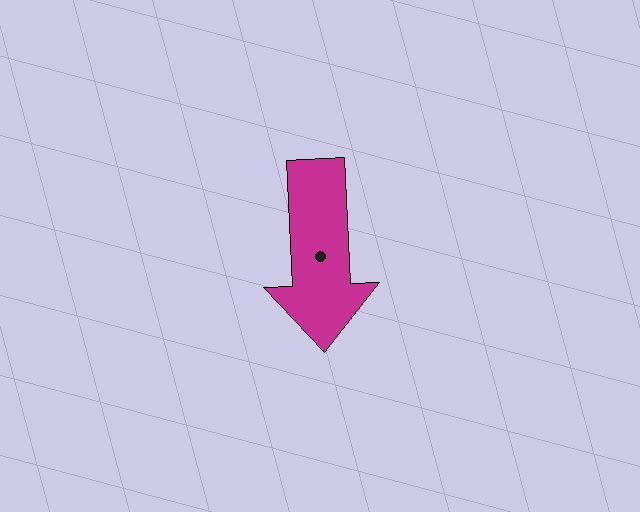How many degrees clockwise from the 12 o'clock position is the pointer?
Approximately 177 degrees.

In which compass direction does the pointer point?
South.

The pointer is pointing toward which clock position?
Roughly 6 o'clock.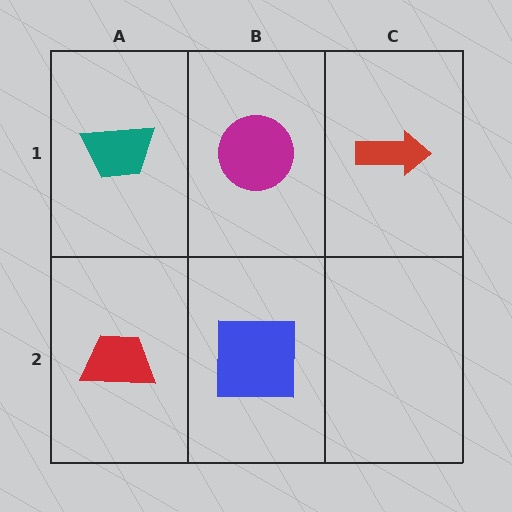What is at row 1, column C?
A red arrow.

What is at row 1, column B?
A magenta circle.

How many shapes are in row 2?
2 shapes.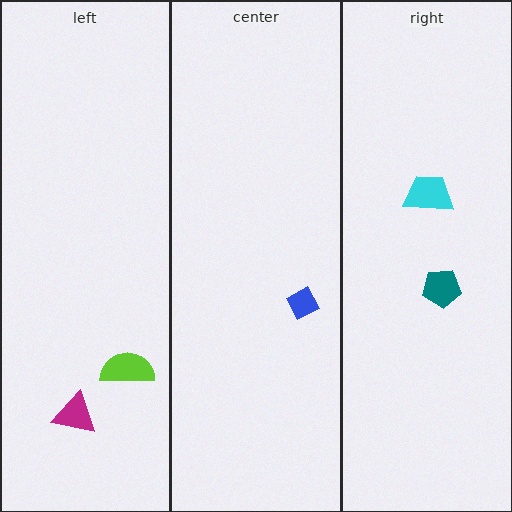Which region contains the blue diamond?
The center region.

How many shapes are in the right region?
2.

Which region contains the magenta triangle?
The left region.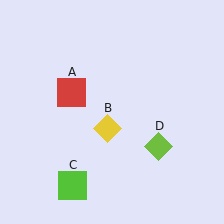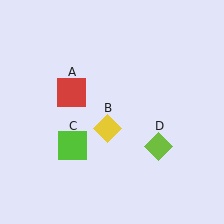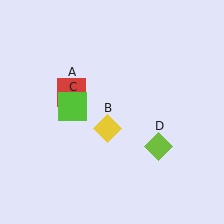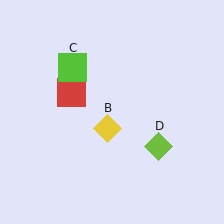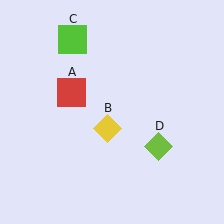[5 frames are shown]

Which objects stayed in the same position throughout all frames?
Red square (object A) and yellow diamond (object B) and lime diamond (object D) remained stationary.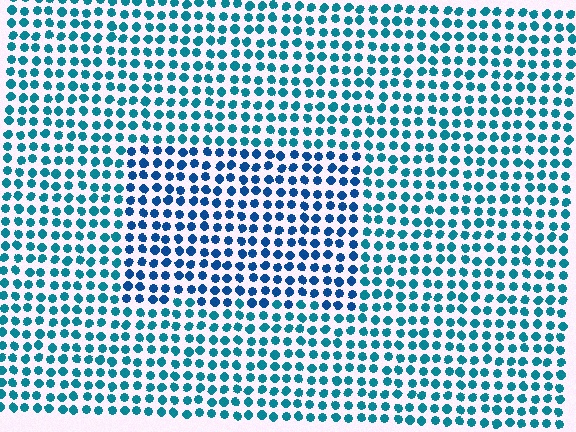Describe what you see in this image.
The image is filled with small teal elements in a uniform arrangement. A rectangle-shaped region is visible where the elements are tinted to a slightly different hue, forming a subtle color boundary.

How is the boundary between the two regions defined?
The boundary is defined purely by a slight shift in hue (about 26 degrees). Spacing, size, and orientation are identical on both sides.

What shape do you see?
I see a rectangle.